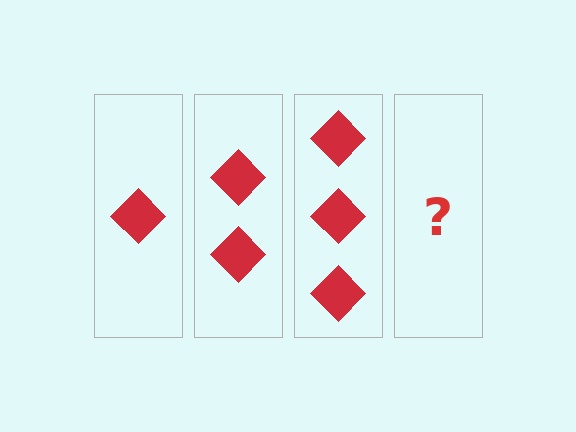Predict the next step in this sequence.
The next step is 4 diamonds.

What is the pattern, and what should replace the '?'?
The pattern is that each step adds one more diamond. The '?' should be 4 diamonds.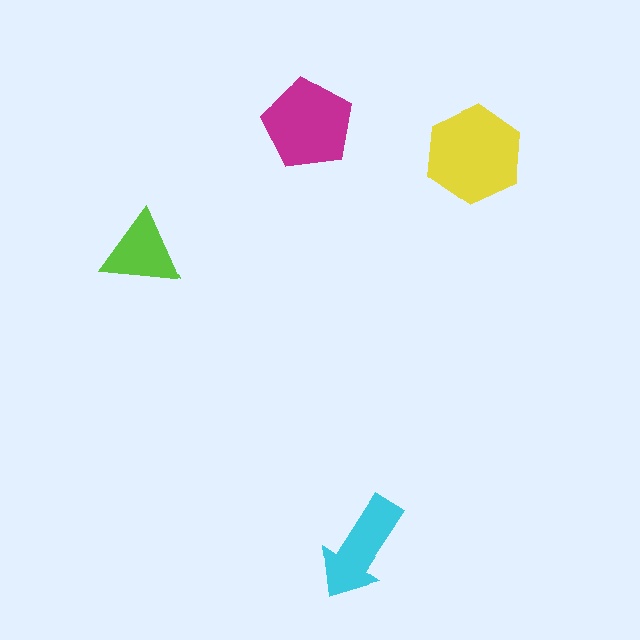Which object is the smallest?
The lime triangle.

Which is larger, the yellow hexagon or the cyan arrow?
The yellow hexagon.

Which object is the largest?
The yellow hexagon.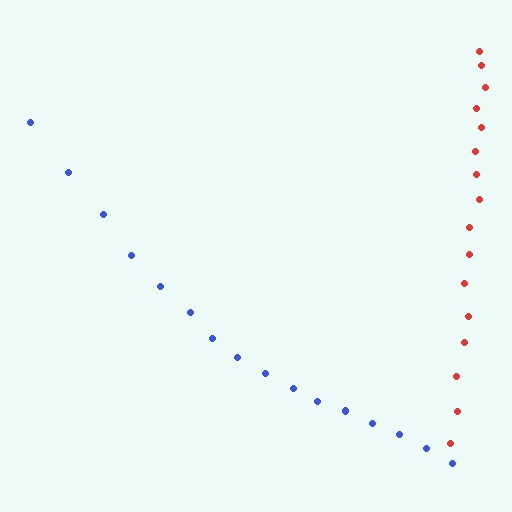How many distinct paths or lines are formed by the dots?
There are 2 distinct paths.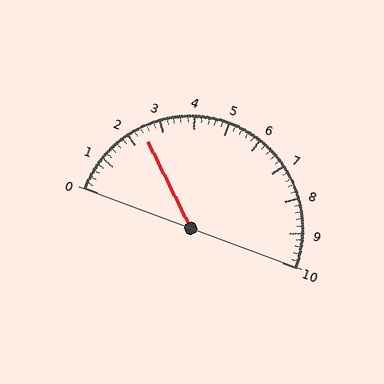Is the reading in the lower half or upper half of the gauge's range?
The reading is in the lower half of the range (0 to 10).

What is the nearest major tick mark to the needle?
The nearest major tick mark is 2.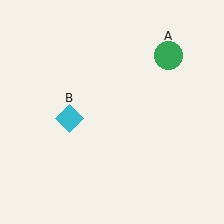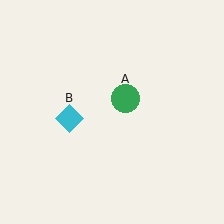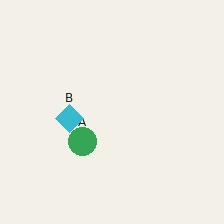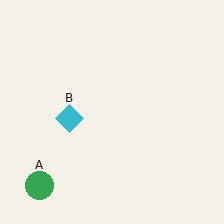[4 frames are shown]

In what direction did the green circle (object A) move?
The green circle (object A) moved down and to the left.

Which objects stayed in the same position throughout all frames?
Cyan diamond (object B) remained stationary.